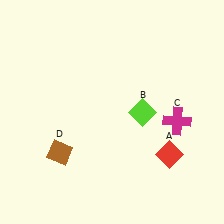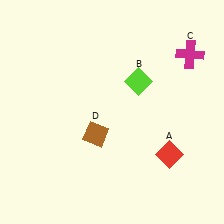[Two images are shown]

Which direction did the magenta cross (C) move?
The magenta cross (C) moved up.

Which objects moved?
The objects that moved are: the lime diamond (B), the magenta cross (C), the brown diamond (D).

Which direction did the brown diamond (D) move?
The brown diamond (D) moved right.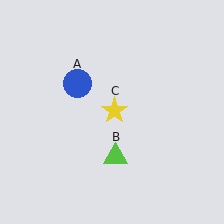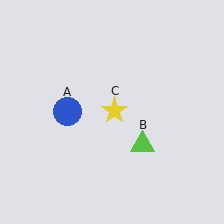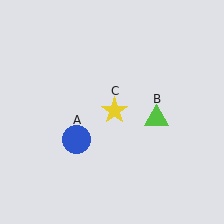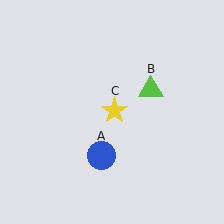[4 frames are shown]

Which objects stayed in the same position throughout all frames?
Yellow star (object C) remained stationary.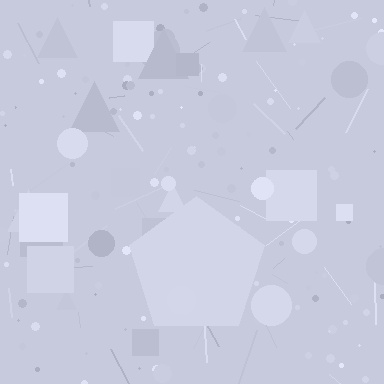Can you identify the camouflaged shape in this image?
The camouflaged shape is a pentagon.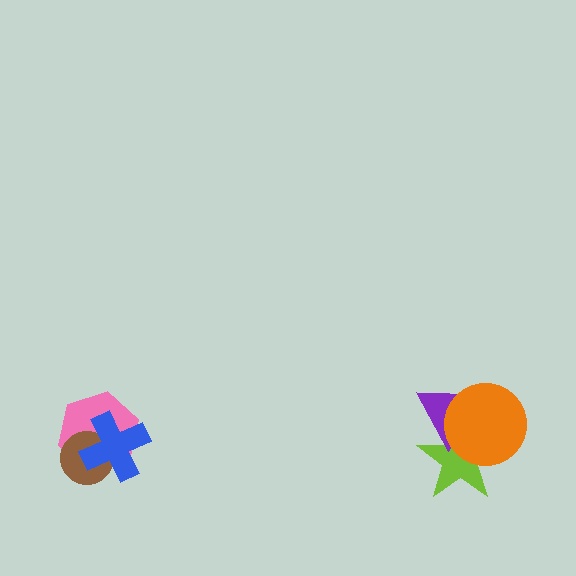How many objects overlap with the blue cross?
2 objects overlap with the blue cross.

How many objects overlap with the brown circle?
2 objects overlap with the brown circle.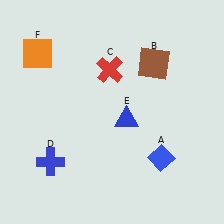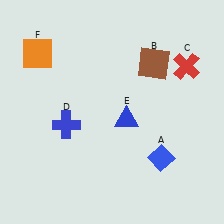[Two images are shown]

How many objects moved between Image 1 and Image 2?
2 objects moved between the two images.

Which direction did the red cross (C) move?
The red cross (C) moved right.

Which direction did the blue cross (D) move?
The blue cross (D) moved up.